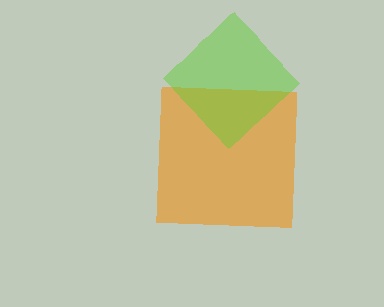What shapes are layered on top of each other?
The layered shapes are: an orange square, a lime diamond.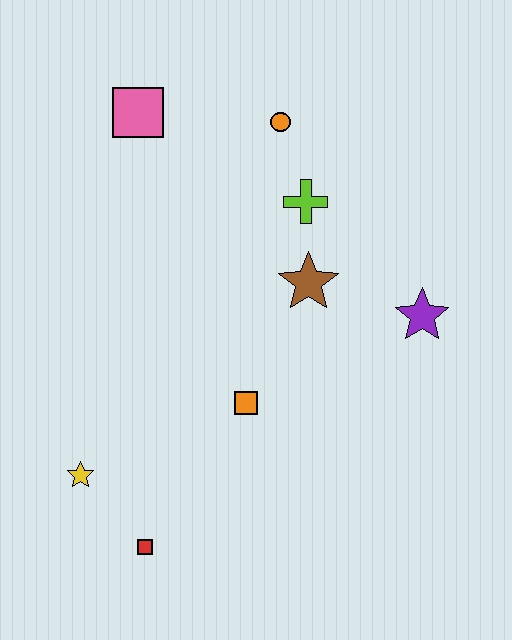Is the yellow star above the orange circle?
No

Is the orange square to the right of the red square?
Yes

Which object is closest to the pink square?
The orange circle is closest to the pink square.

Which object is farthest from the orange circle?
The red square is farthest from the orange circle.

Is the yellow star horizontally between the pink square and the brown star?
No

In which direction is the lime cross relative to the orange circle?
The lime cross is below the orange circle.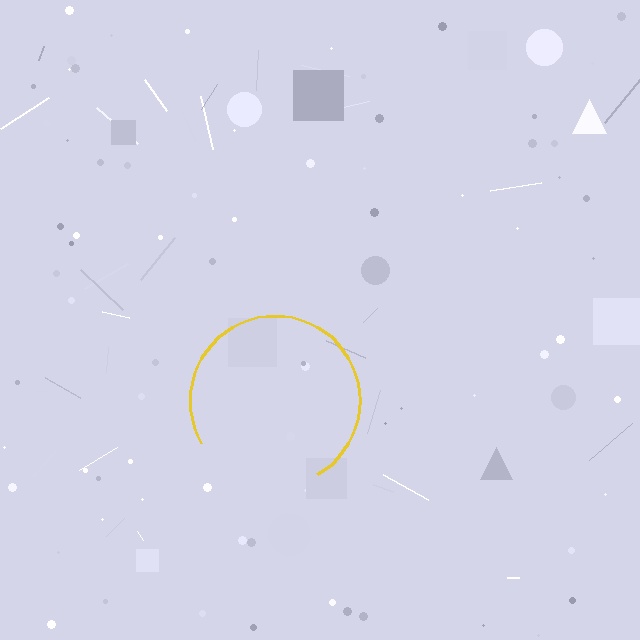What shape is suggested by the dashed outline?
The dashed outline suggests a circle.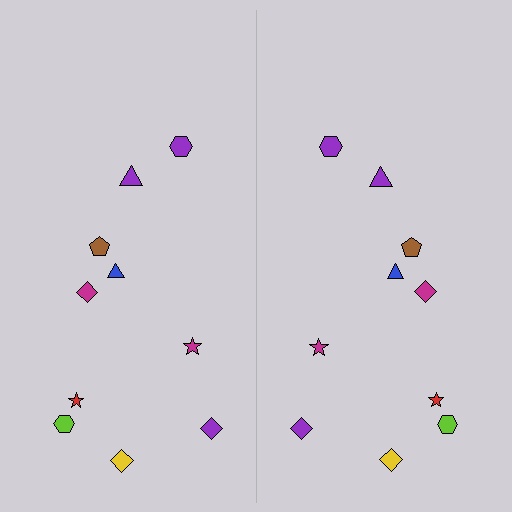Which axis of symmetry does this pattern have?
The pattern has a vertical axis of symmetry running through the center of the image.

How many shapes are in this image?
There are 20 shapes in this image.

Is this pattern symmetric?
Yes, this pattern has bilateral (reflection) symmetry.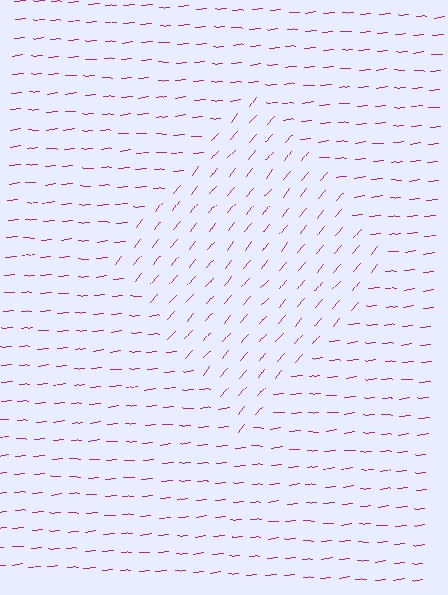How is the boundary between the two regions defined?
The boundary is defined purely by a change in line orientation (approximately 45 degrees difference). All lines are the same color and thickness.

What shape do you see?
I see a diamond.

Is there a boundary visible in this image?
Yes, there is a texture boundary formed by a change in line orientation.